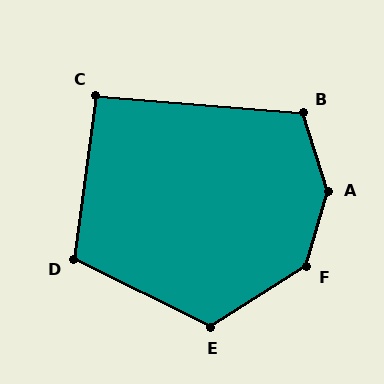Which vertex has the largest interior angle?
A, at approximately 146 degrees.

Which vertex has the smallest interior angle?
C, at approximately 93 degrees.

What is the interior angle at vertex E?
Approximately 121 degrees (obtuse).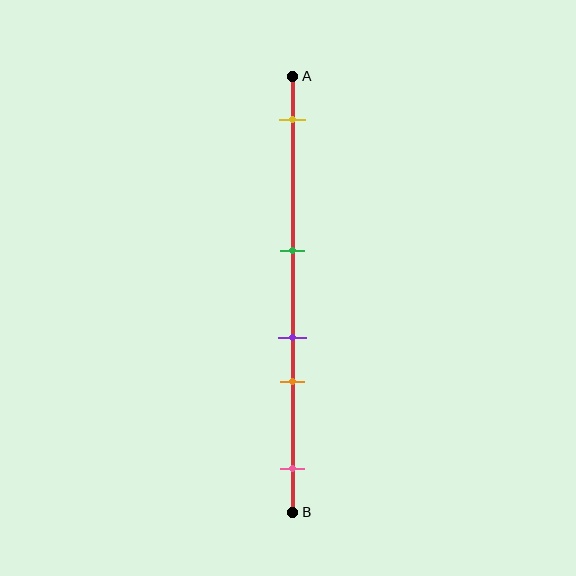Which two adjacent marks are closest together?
The purple and orange marks are the closest adjacent pair.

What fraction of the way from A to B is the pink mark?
The pink mark is approximately 90% (0.9) of the way from A to B.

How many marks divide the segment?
There are 5 marks dividing the segment.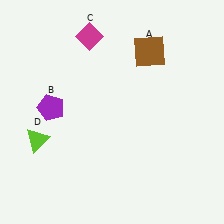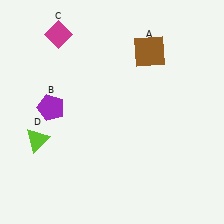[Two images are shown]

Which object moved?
The magenta diamond (C) moved left.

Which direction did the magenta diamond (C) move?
The magenta diamond (C) moved left.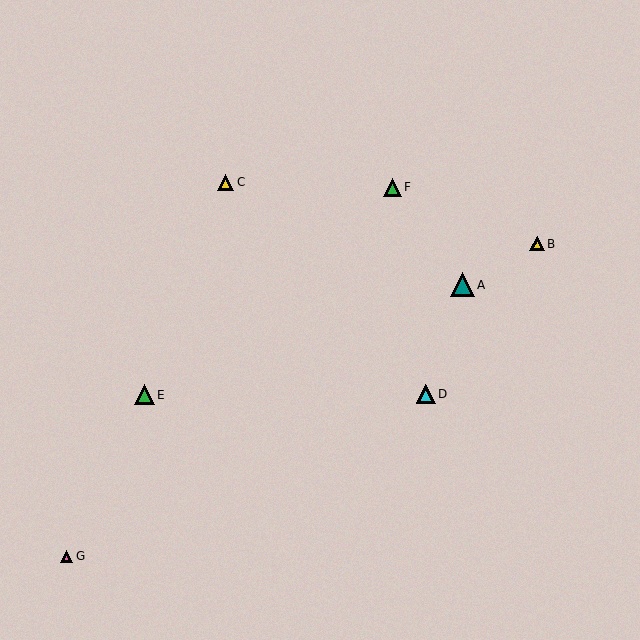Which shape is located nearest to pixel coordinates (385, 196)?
The green triangle (labeled F) at (392, 187) is nearest to that location.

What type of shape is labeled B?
Shape B is a yellow triangle.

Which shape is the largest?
The teal triangle (labeled A) is the largest.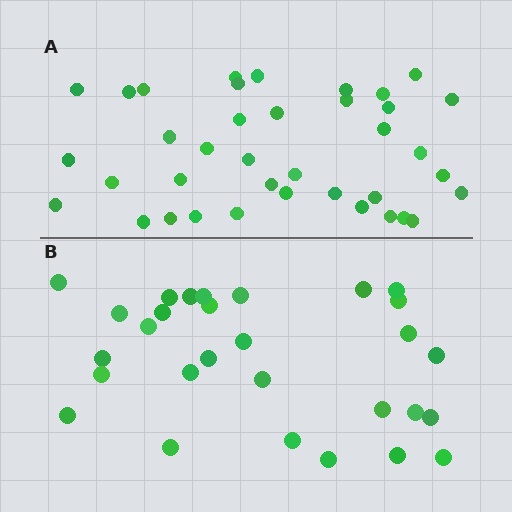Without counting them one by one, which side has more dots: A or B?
Region A (the top region) has more dots.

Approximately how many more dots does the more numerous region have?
Region A has roughly 8 or so more dots than region B.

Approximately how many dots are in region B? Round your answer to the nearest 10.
About 30 dots. (The exact count is 29, which rounds to 30.)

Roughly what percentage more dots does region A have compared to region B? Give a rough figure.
About 30% more.